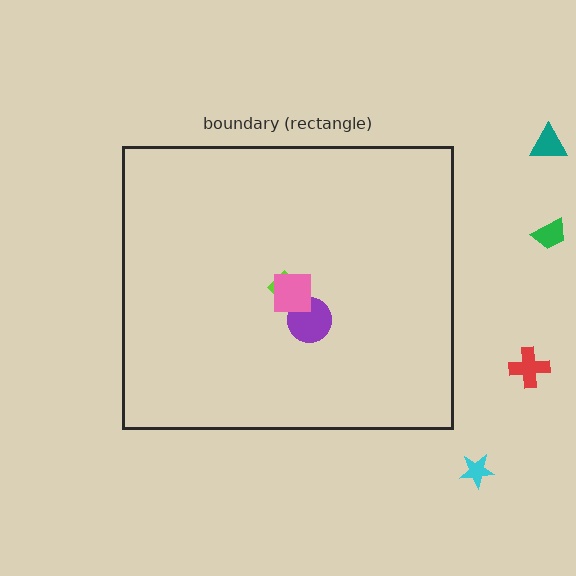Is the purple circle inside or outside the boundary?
Inside.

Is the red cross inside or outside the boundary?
Outside.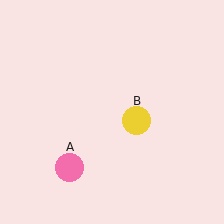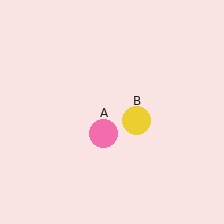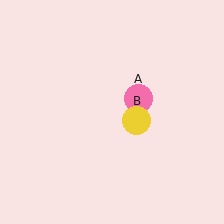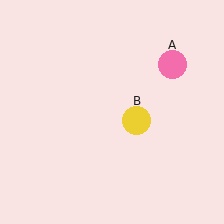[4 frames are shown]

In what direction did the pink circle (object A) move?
The pink circle (object A) moved up and to the right.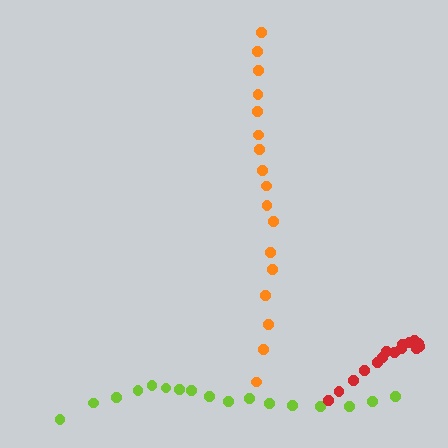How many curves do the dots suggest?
There are 3 distinct paths.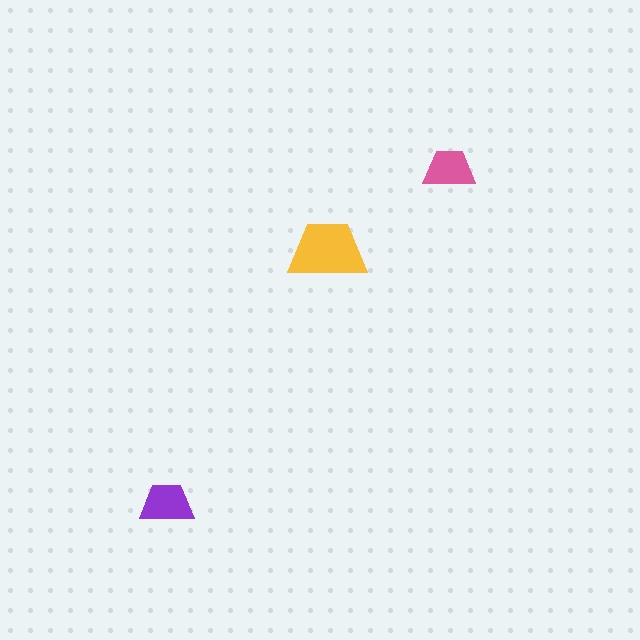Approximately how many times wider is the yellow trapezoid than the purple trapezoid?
About 1.5 times wider.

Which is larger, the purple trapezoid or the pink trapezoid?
The purple one.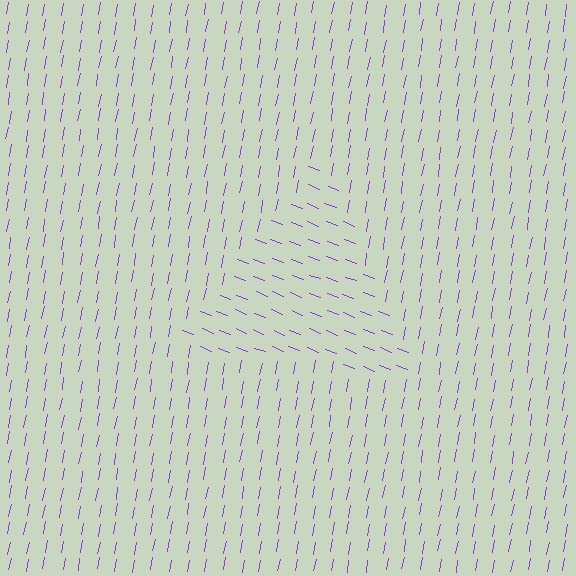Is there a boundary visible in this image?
Yes, there is a texture boundary formed by a change in line orientation.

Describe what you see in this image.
The image is filled with small purple line segments. A triangle region in the image has lines oriented differently from the surrounding lines, creating a visible texture boundary.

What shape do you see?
I see a triangle.